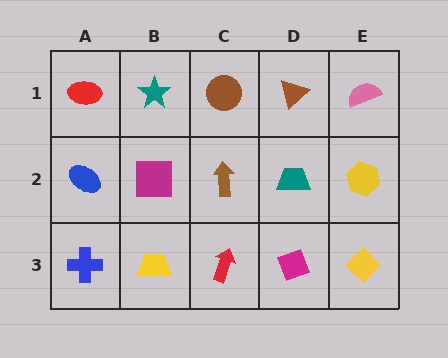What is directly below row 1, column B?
A magenta square.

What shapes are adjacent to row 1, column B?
A magenta square (row 2, column B), a red ellipse (row 1, column A), a brown circle (row 1, column C).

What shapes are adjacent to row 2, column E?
A pink semicircle (row 1, column E), a yellow diamond (row 3, column E), a teal trapezoid (row 2, column D).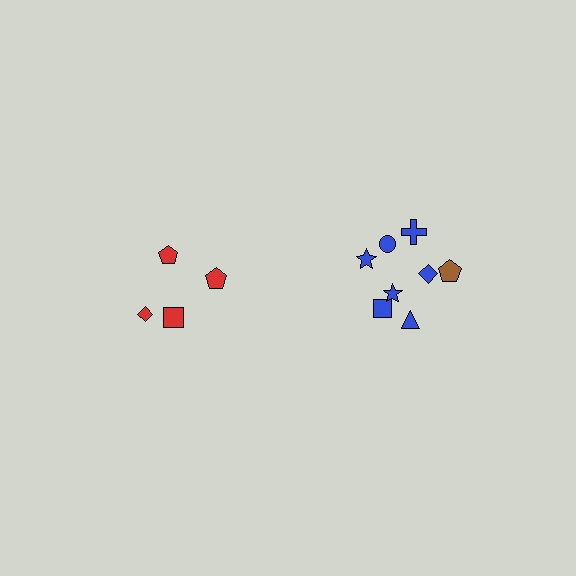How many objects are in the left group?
There are 4 objects.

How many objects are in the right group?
There are 8 objects.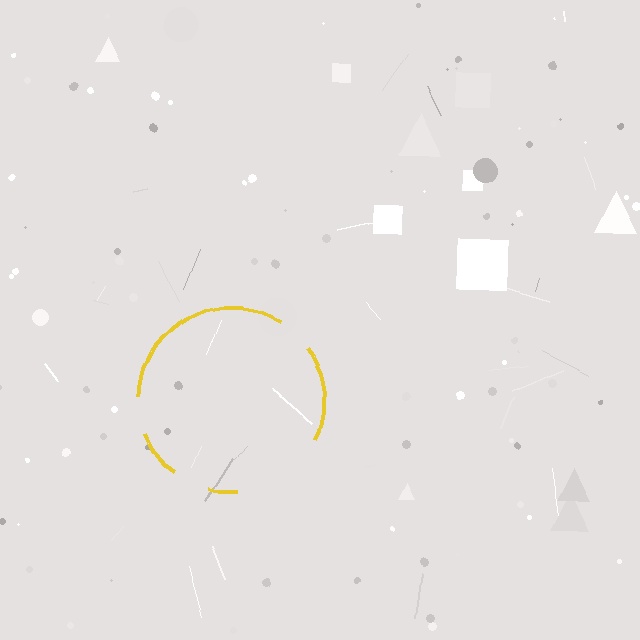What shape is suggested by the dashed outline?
The dashed outline suggests a circle.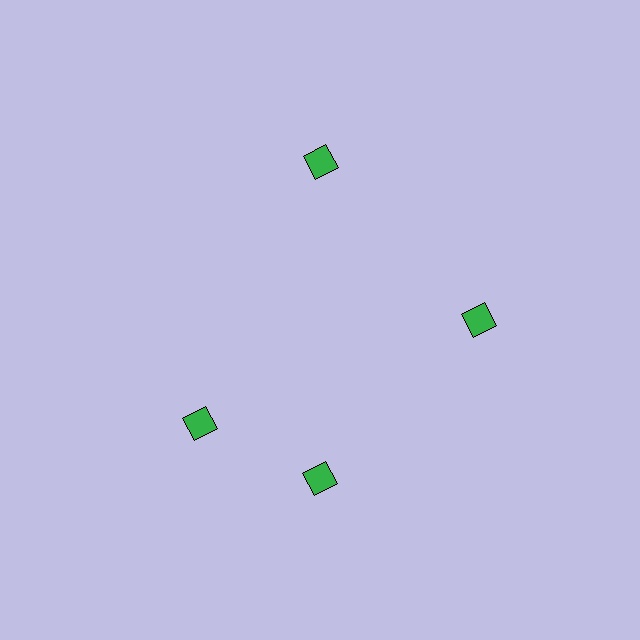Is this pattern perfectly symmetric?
No. The 4 green diamonds are arranged in a ring, but one element near the 9 o'clock position is rotated out of alignment along the ring, breaking the 4-fold rotational symmetry.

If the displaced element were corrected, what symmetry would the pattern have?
It would have 4-fold rotational symmetry — the pattern would map onto itself every 90 degrees.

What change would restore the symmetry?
The symmetry would be restored by rotating it back into even spacing with its neighbors so that all 4 diamonds sit at equal angles and equal distance from the center.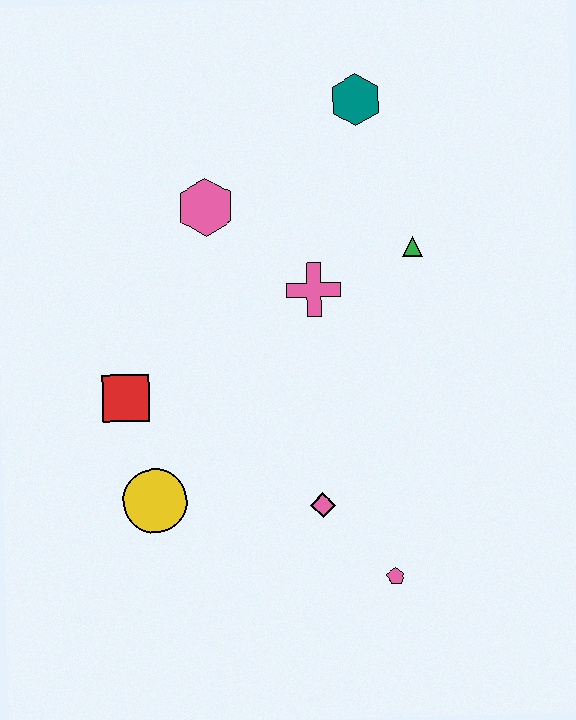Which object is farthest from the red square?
The teal hexagon is farthest from the red square.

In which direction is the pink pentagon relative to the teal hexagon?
The pink pentagon is below the teal hexagon.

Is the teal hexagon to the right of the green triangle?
No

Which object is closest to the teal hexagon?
The green triangle is closest to the teal hexagon.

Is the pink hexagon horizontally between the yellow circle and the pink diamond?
Yes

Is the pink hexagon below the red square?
No